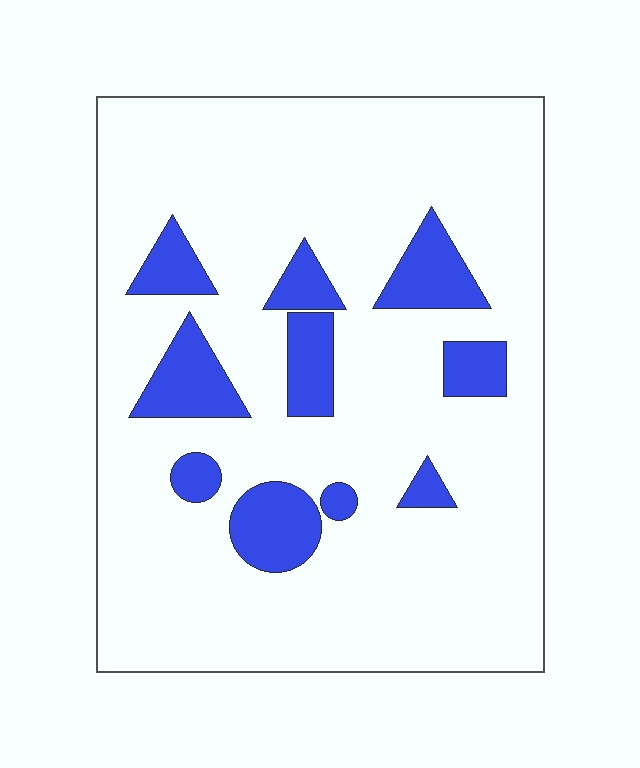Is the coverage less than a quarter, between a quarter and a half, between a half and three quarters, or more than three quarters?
Less than a quarter.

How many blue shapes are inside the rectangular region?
10.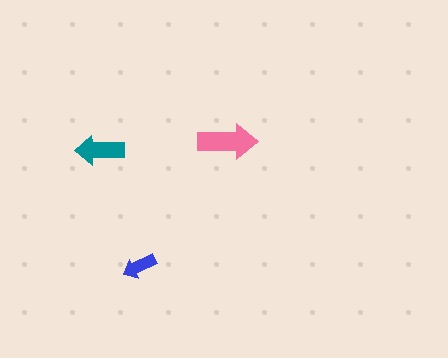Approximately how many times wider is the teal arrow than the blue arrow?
About 1.5 times wider.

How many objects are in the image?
There are 3 objects in the image.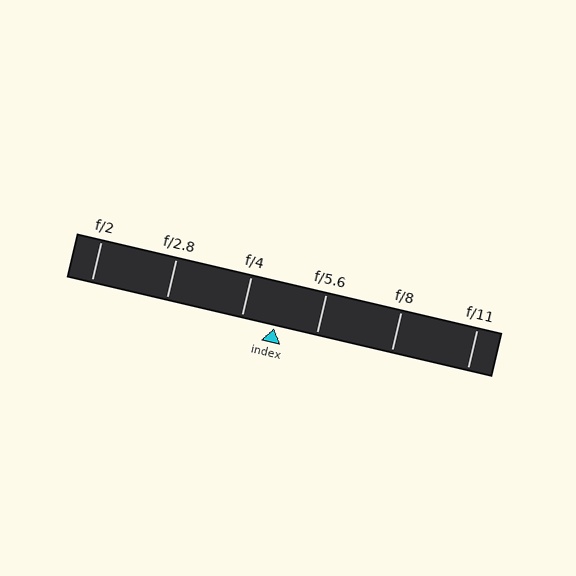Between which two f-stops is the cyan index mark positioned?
The index mark is between f/4 and f/5.6.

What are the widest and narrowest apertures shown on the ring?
The widest aperture shown is f/2 and the narrowest is f/11.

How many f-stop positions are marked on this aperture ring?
There are 6 f-stop positions marked.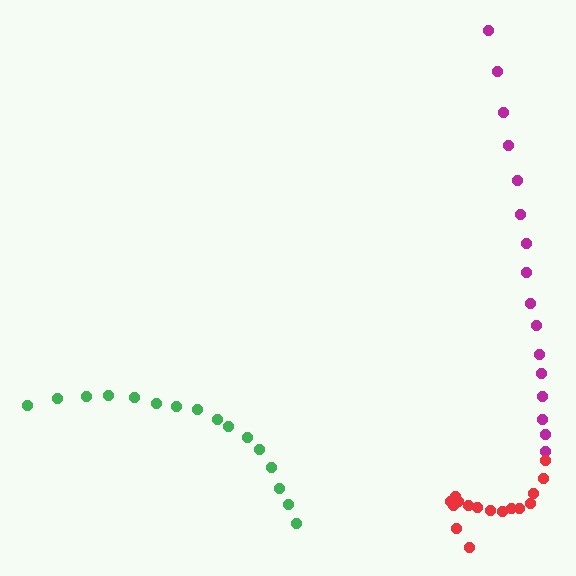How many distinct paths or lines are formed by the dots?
There are 3 distinct paths.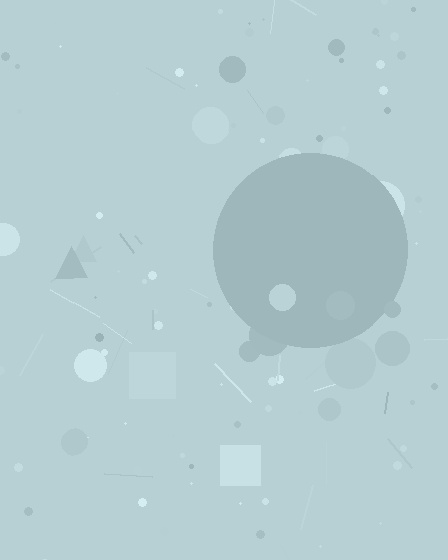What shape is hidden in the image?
A circle is hidden in the image.